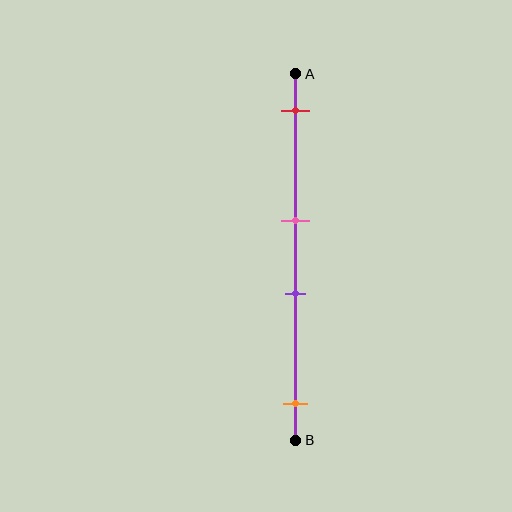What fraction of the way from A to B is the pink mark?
The pink mark is approximately 40% (0.4) of the way from A to B.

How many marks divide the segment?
There are 4 marks dividing the segment.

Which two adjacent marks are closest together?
The pink and purple marks are the closest adjacent pair.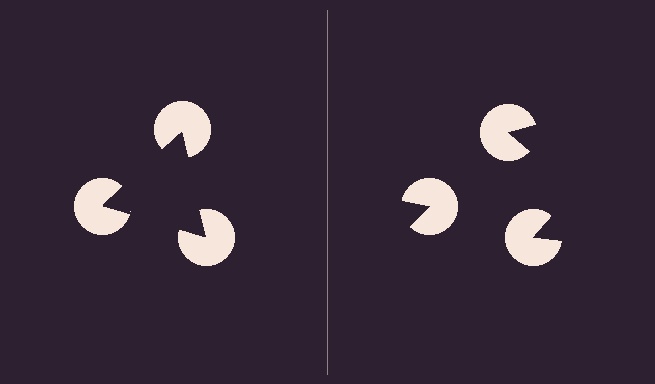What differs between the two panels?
The pac-man discs are positioned identically on both sides; only the wedge orientations differ. On the left they align to a triangle; on the right they are misaligned.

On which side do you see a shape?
An illusory triangle appears on the left side. On the right side the wedge cuts are rotated, so no coherent shape forms.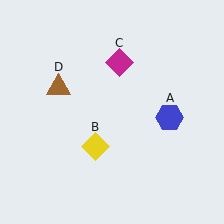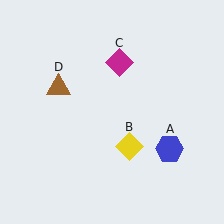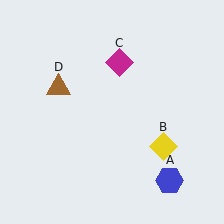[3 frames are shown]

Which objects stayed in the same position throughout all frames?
Magenta diamond (object C) and brown triangle (object D) remained stationary.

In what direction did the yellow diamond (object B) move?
The yellow diamond (object B) moved right.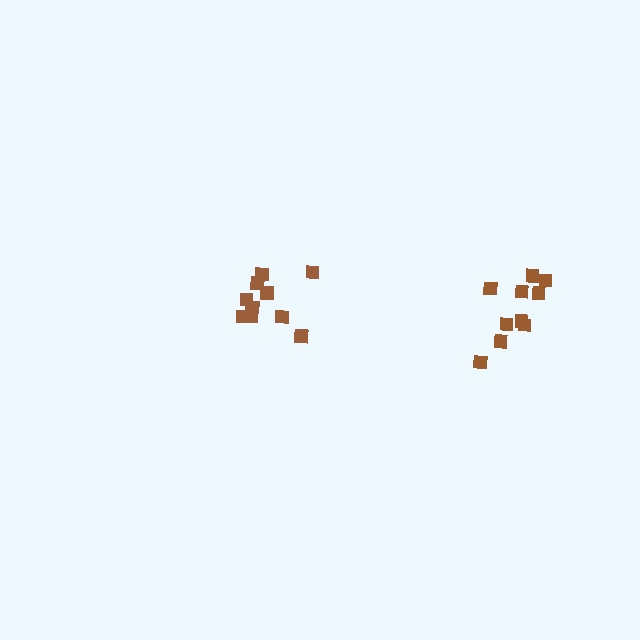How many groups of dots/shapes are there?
There are 2 groups.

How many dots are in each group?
Group 1: 10 dots, Group 2: 10 dots (20 total).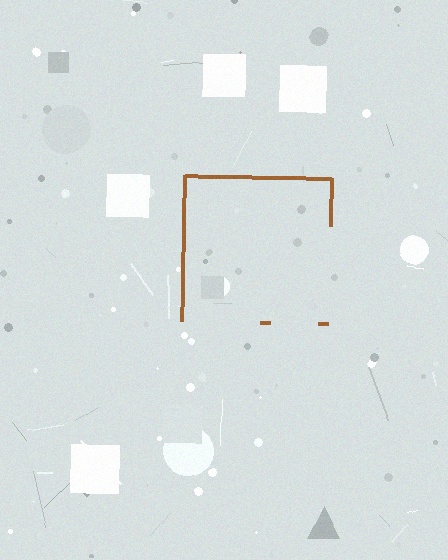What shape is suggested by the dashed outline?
The dashed outline suggests a square.